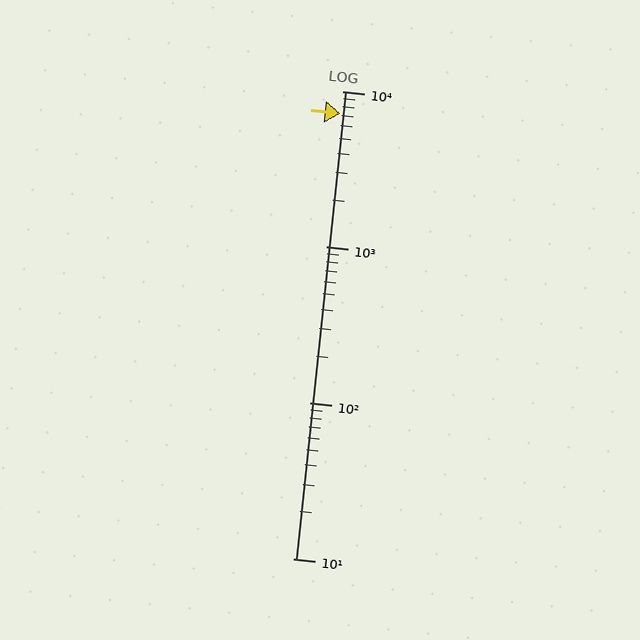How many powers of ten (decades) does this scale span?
The scale spans 3 decades, from 10 to 10000.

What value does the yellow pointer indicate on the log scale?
The pointer indicates approximately 7200.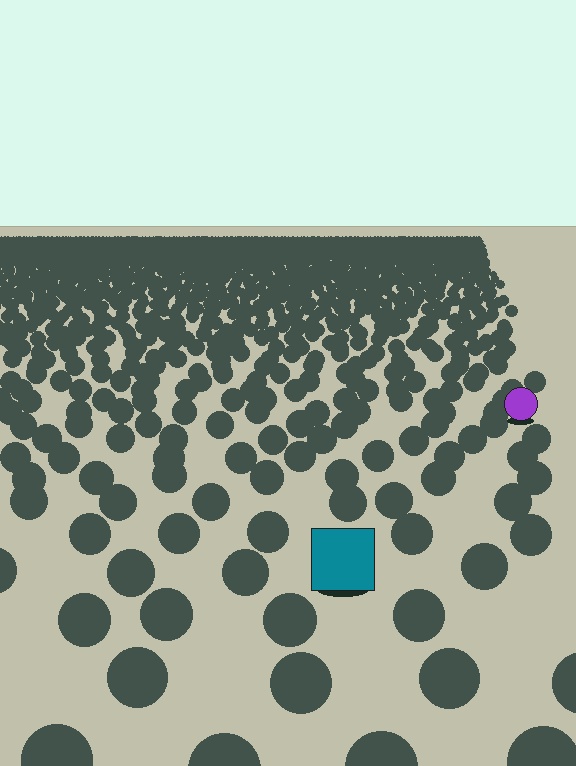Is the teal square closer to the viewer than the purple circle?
Yes. The teal square is closer — you can tell from the texture gradient: the ground texture is coarser near it.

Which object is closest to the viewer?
The teal square is closest. The texture marks near it are larger and more spread out.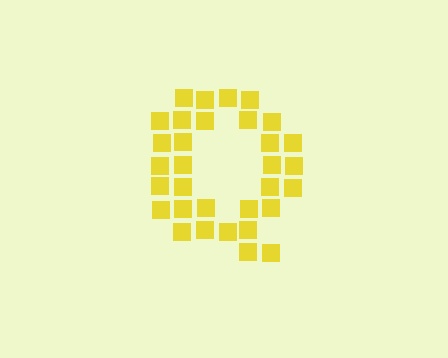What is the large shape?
The large shape is the letter Q.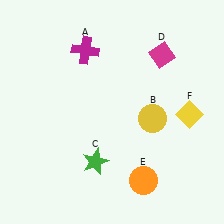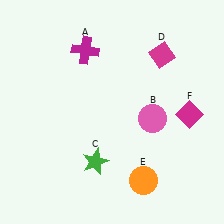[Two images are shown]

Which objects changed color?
B changed from yellow to pink. F changed from yellow to magenta.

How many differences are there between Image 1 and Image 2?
There are 2 differences between the two images.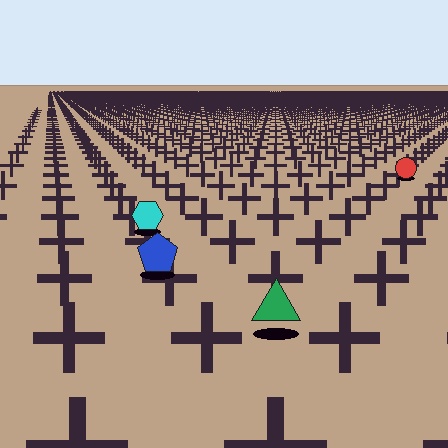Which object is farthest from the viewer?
The red circle is farthest from the viewer. It appears smaller and the ground texture around it is denser.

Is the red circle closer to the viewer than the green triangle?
No. The green triangle is closer — you can tell from the texture gradient: the ground texture is coarser near it.